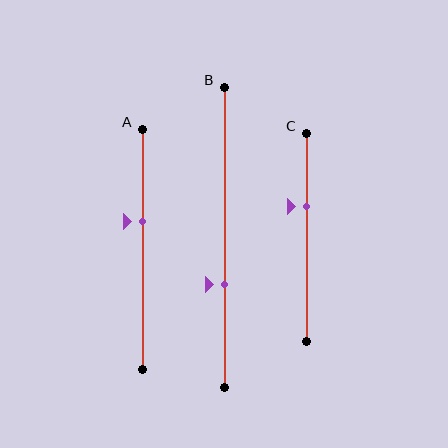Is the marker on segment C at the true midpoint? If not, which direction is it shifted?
No, the marker on segment C is shifted upward by about 15% of the segment length.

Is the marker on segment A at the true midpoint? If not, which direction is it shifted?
No, the marker on segment A is shifted upward by about 12% of the segment length.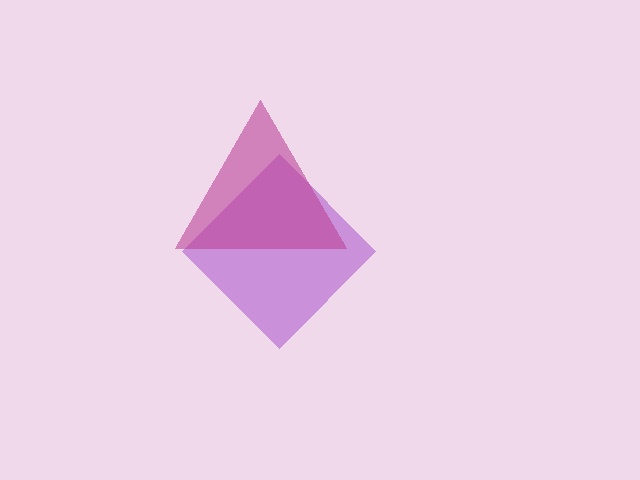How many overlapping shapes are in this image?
There are 2 overlapping shapes in the image.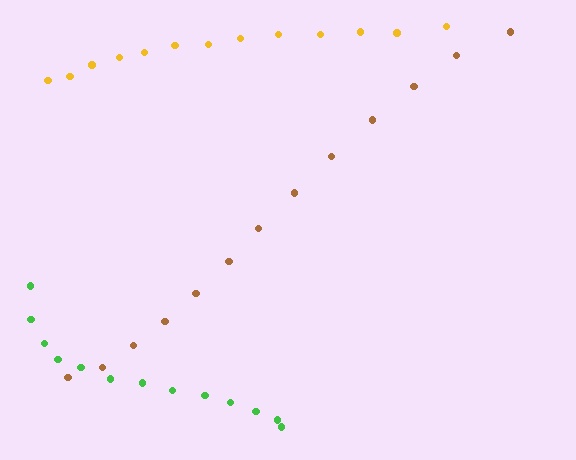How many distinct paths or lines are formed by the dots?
There are 3 distinct paths.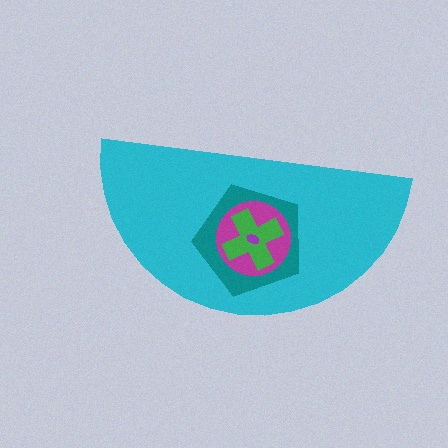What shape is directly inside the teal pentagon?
The magenta circle.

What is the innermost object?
The purple ellipse.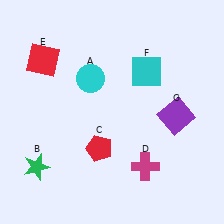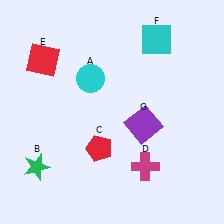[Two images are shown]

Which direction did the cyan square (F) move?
The cyan square (F) moved up.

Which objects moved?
The objects that moved are: the cyan square (F), the purple square (G).